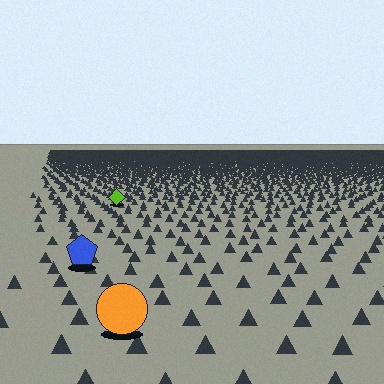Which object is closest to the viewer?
The orange circle is closest. The texture marks near it are larger and more spread out.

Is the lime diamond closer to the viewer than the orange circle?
No. The orange circle is closer — you can tell from the texture gradient: the ground texture is coarser near it.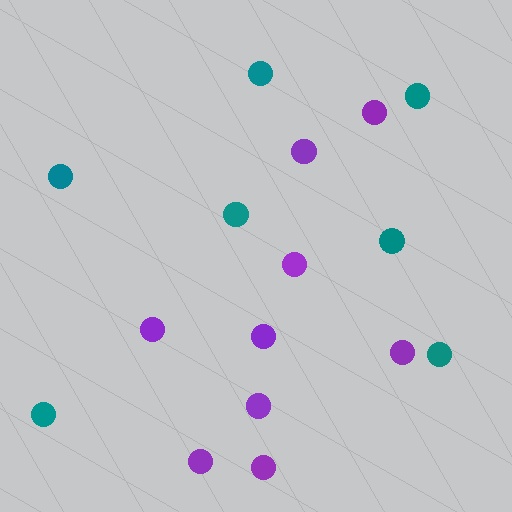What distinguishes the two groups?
There are 2 groups: one group of teal circles (7) and one group of purple circles (9).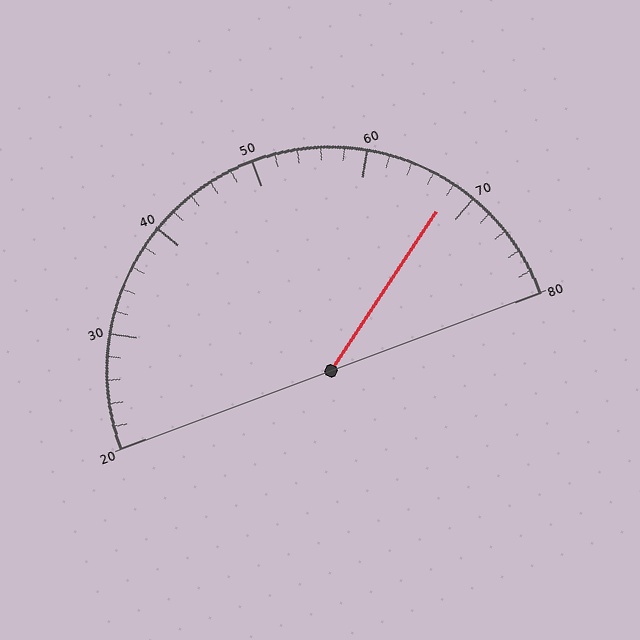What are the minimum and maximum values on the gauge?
The gauge ranges from 20 to 80.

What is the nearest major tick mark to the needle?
The nearest major tick mark is 70.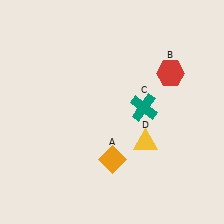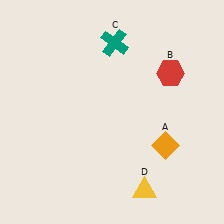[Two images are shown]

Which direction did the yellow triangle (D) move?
The yellow triangle (D) moved down.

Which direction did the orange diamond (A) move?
The orange diamond (A) moved right.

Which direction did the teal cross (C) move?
The teal cross (C) moved up.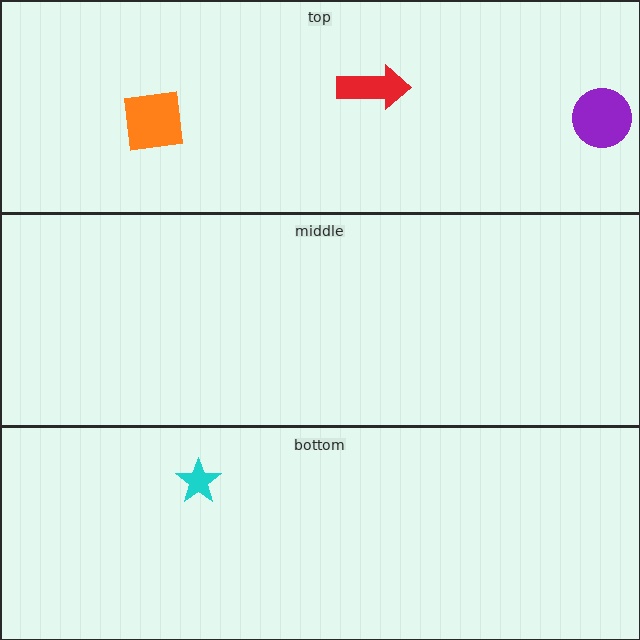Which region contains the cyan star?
The bottom region.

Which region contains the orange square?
The top region.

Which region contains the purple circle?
The top region.